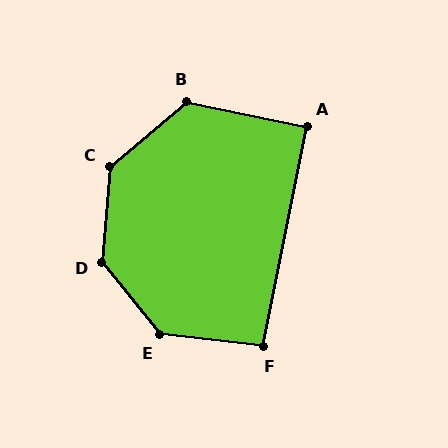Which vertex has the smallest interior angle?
A, at approximately 91 degrees.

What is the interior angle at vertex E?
Approximately 135 degrees (obtuse).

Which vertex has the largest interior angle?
D, at approximately 137 degrees.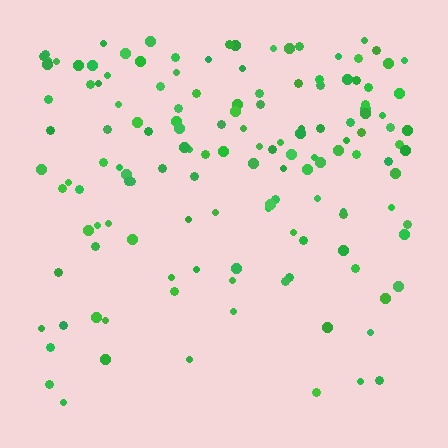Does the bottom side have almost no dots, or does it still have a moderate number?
Still a moderate number, just noticeably fewer than the top.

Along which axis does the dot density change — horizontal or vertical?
Vertical.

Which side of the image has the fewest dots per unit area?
The bottom.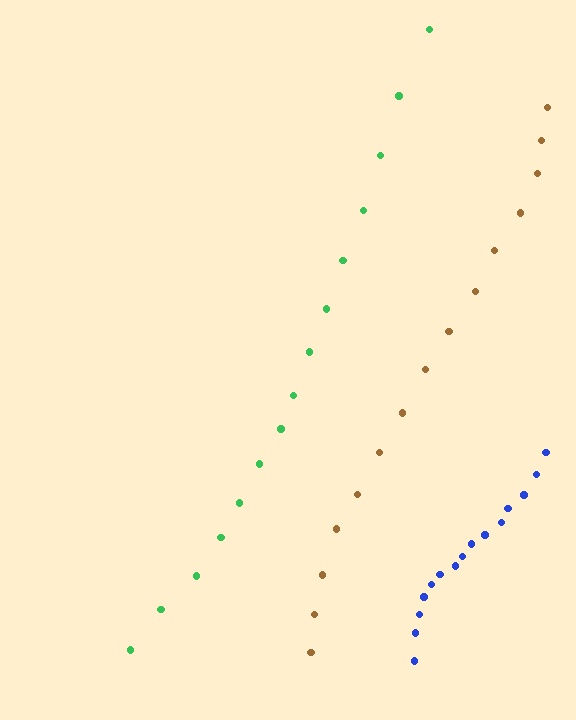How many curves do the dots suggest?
There are 3 distinct paths.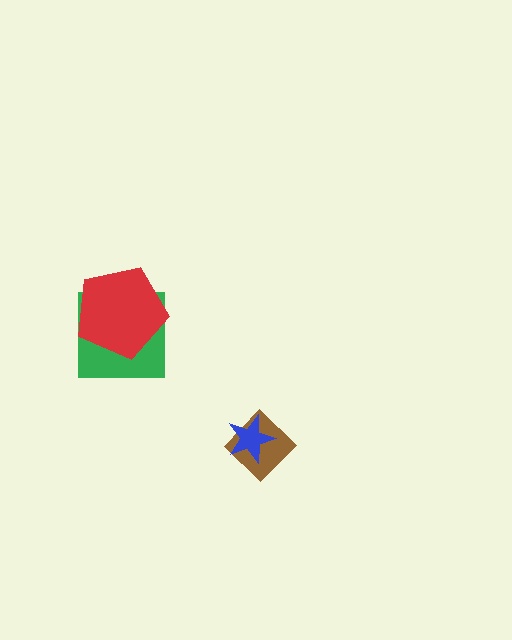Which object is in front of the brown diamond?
The blue star is in front of the brown diamond.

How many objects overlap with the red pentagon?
1 object overlaps with the red pentagon.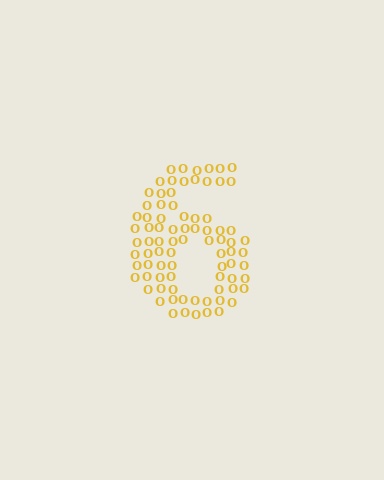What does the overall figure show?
The overall figure shows the digit 6.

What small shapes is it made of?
It is made of small letter O's.